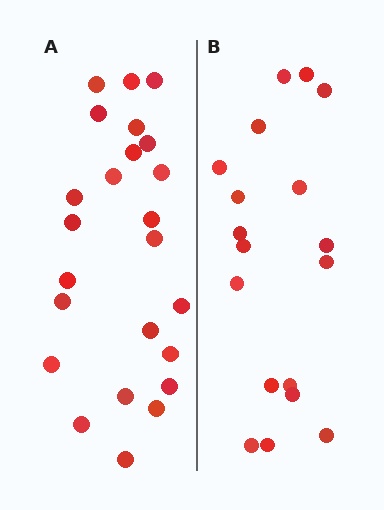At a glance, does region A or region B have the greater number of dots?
Region A (the left region) has more dots.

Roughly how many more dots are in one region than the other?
Region A has about 6 more dots than region B.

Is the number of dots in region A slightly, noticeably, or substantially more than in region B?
Region A has noticeably more, but not dramatically so. The ratio is roughly 1.3 to 1.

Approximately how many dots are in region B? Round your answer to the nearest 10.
About 20 dots. (The exact count is 18, which rounds to 20.)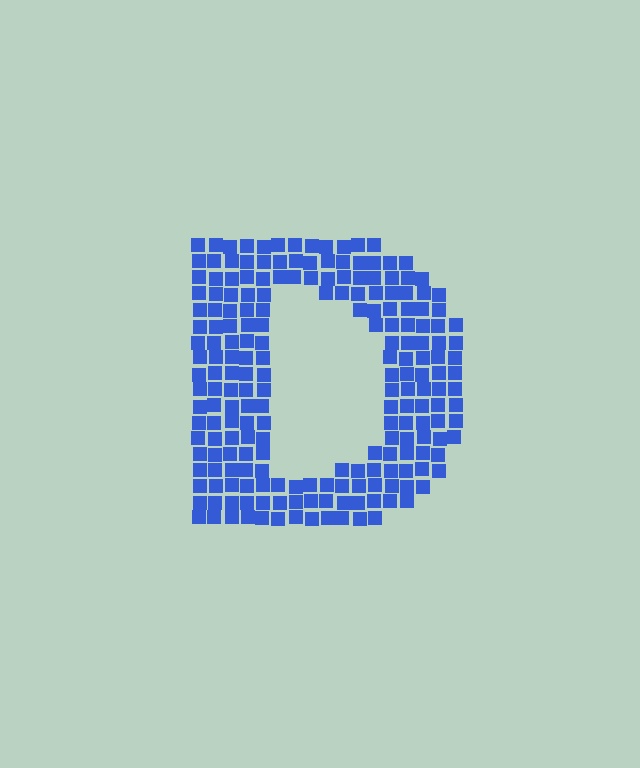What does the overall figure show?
The overall figure shows the letter D.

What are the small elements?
The small elements are squares.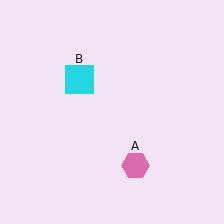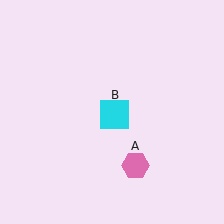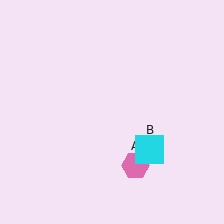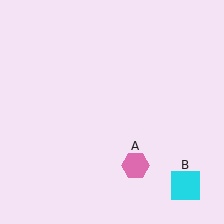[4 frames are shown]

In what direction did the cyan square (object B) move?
The cyan square (object B) moved down and to the right.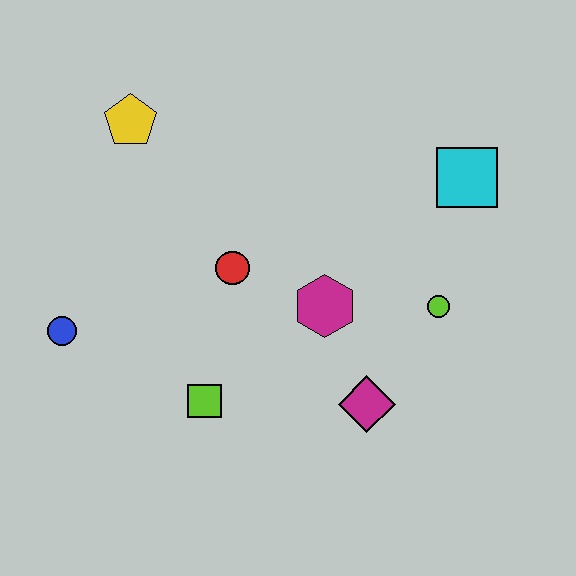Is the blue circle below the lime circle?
Yes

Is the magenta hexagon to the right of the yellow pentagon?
Yes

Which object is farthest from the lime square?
The cyan square is farthest from the lime square.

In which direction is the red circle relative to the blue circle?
The red circle is to the right of the blue circle.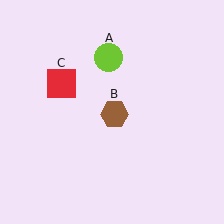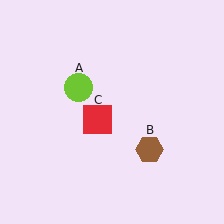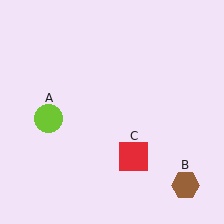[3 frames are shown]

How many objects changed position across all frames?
3 objects changed position: lime circle (object A), brown hexagon (object B), red square (object C).